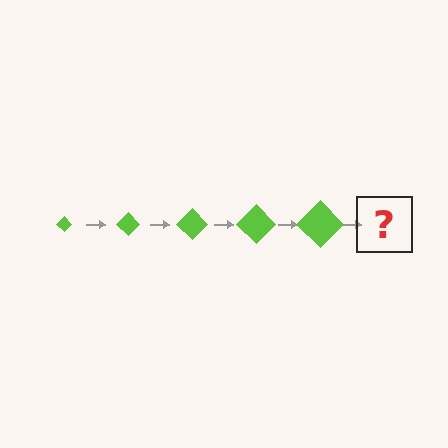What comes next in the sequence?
The next element should be a lime diamond, larger than the previous one.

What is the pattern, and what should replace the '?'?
The pattern is that the diamond gets progressively larger each step. The '?' should be a lime diamond, larger than the previous one.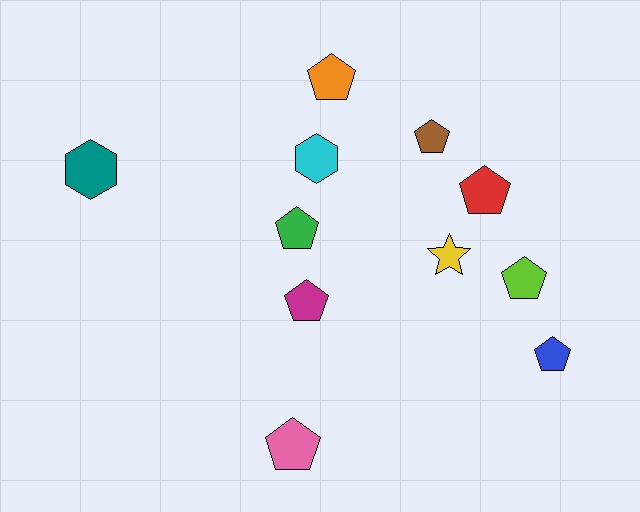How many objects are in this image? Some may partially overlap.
There are 11 objects.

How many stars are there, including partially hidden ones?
There is 1 star.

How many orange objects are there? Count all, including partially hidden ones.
There is 1 orange object.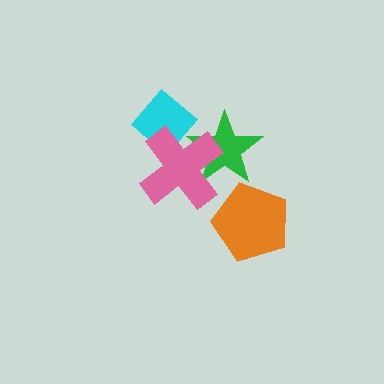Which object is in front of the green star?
The pink cross is in front of the green star.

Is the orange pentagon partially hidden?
No, no other shape covers it.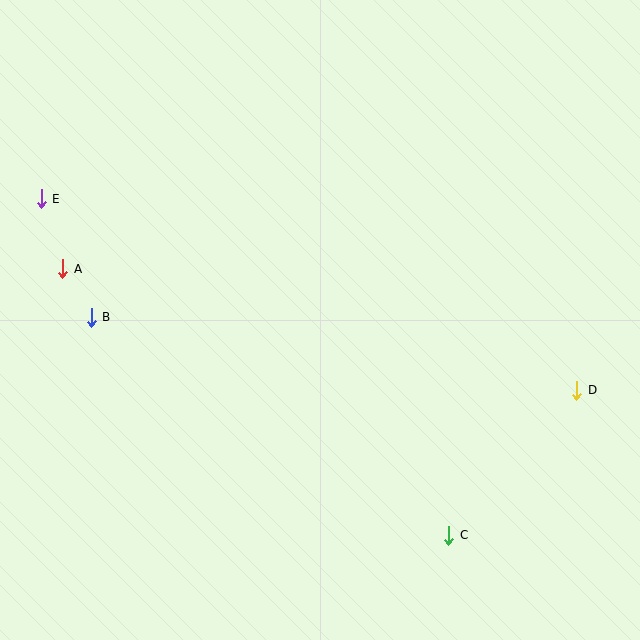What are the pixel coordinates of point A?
Point A is at (63, 269).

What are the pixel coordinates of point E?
Point E is at (41, 199).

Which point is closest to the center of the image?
Point B at (91, 317) is closest to the center.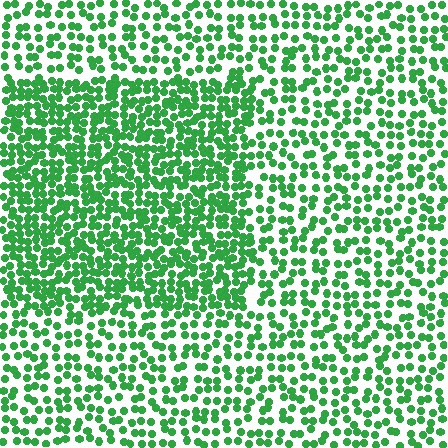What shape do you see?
I see a rectangle.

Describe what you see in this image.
The image contains small green elements arranged at two different densities. A rectangle-shaped region is visible where the elements are more densely packed than the surrounding area.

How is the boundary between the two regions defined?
The boundary is defined by a change in element density (approximately 1.8x ratio). All elements are the same color, size, and shape.